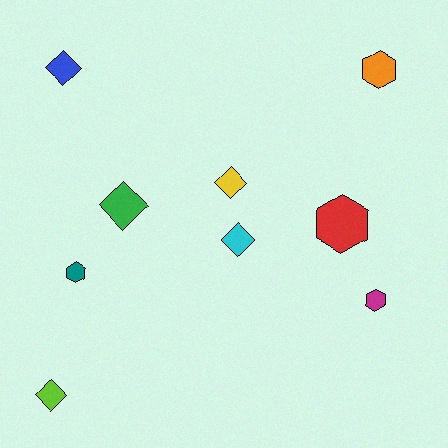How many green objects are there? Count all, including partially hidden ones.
There is 1 green object.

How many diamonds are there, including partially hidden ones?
There are 5 diamonds.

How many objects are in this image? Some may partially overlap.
There are 9 objects.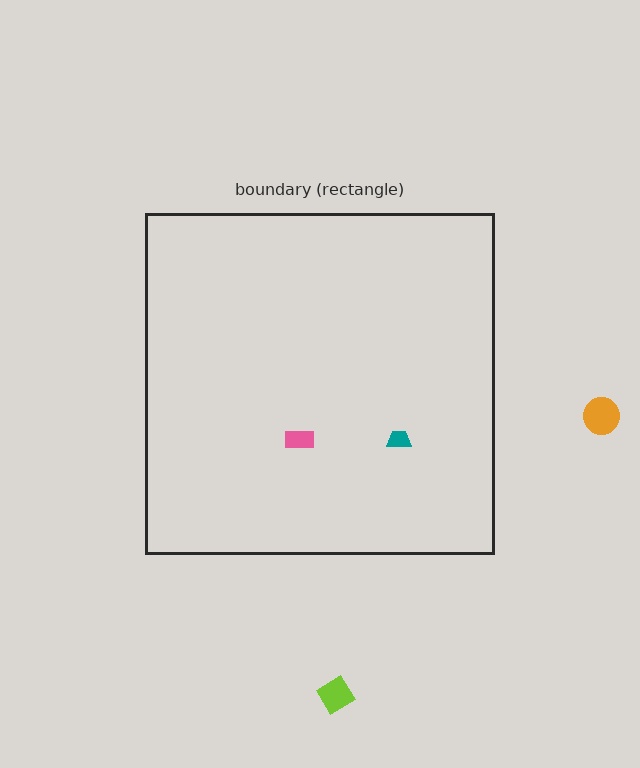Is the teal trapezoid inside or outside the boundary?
Inside.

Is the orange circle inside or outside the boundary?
Outside.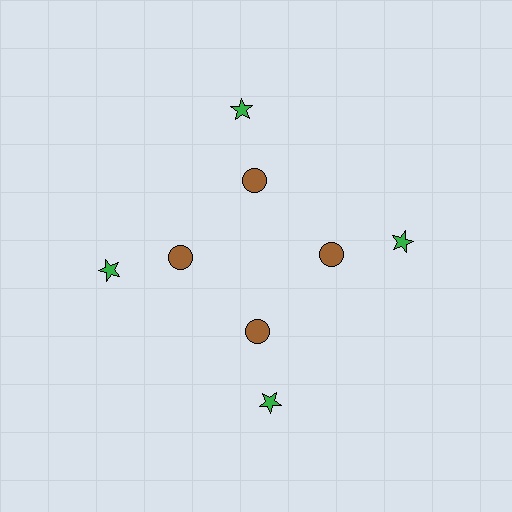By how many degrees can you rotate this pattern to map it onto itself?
The pattern maps onto itself every 90 degrees of rotation.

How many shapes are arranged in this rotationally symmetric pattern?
There are 8 shapes, arranged in 4 groups of 2.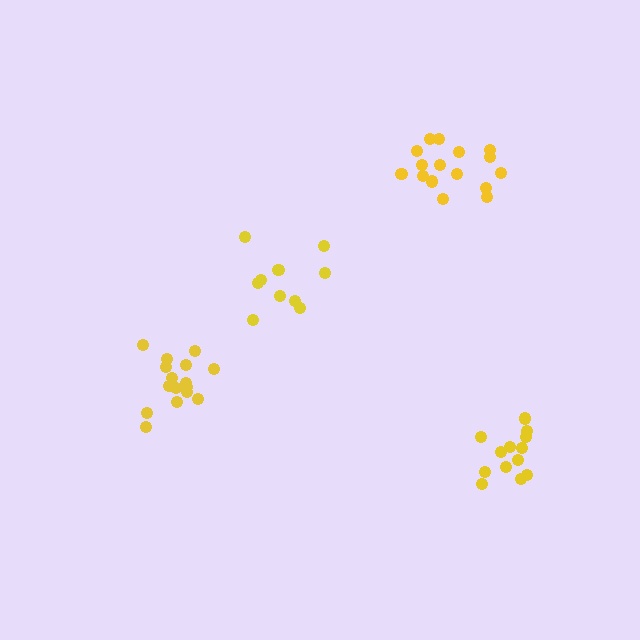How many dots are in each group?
Group 1: 16 dots, Group 2: 13 dots, Group 3: 16 dots, Group 4: 11 dots (56 total).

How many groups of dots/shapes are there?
There are 4 groups.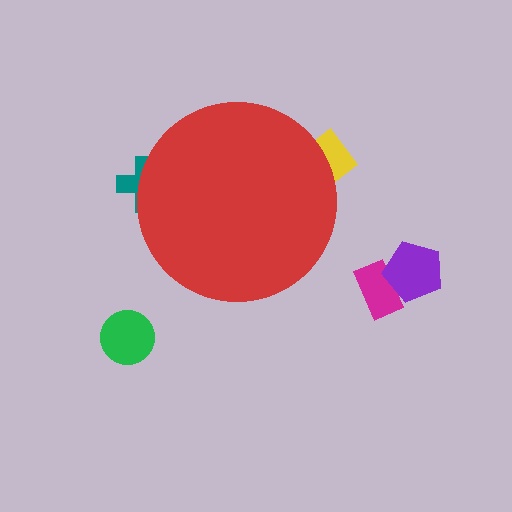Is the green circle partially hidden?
No, the green circle is fully visible.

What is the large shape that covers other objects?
A red circle.